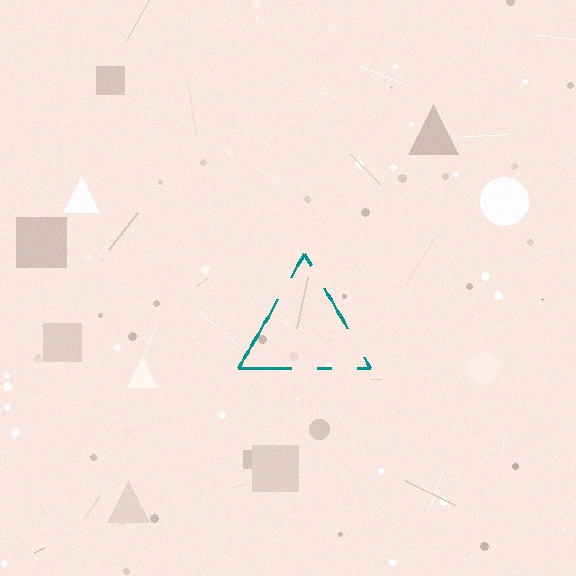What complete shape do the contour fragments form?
The contour fragments form a triangle.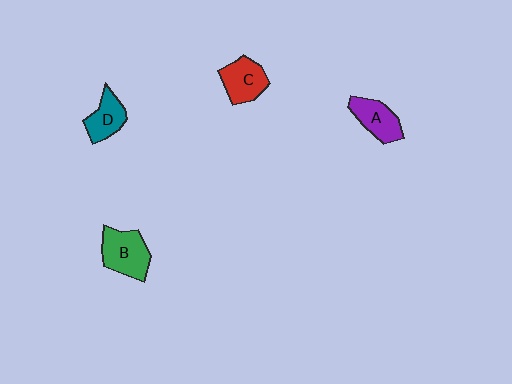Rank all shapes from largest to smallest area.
From largest to smallest: B (green), C (red), A (purple), D (teal).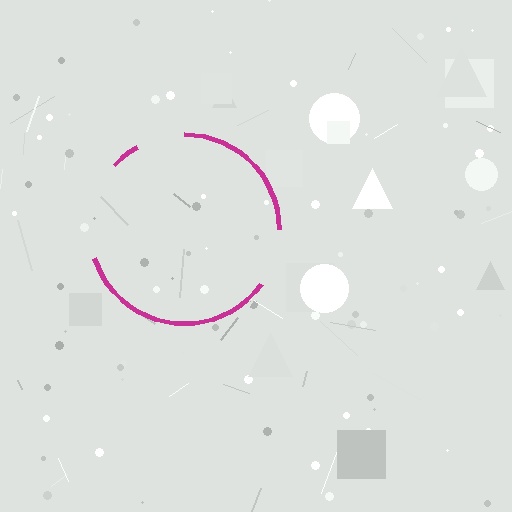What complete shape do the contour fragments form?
The contour fragments form a circle.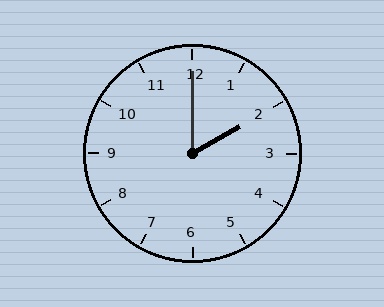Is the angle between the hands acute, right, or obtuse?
It is acute.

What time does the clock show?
2:00.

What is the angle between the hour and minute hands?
Approximately 60 degrees.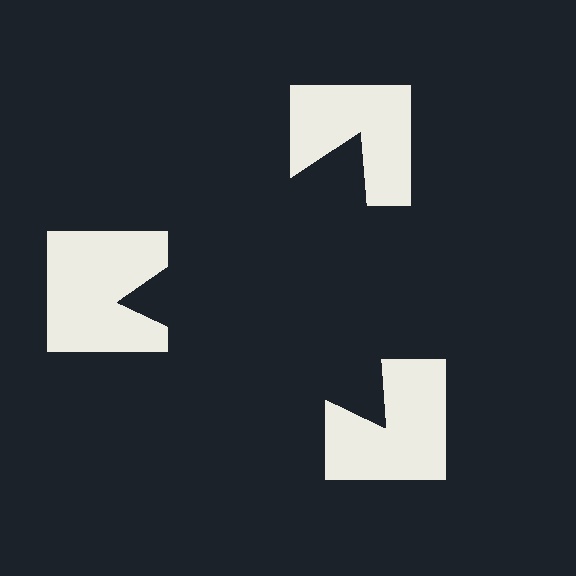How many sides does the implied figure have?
3 sides.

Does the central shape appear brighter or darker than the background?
It typically appears slightly darker than the background, even though no actual brightness change is drawn.